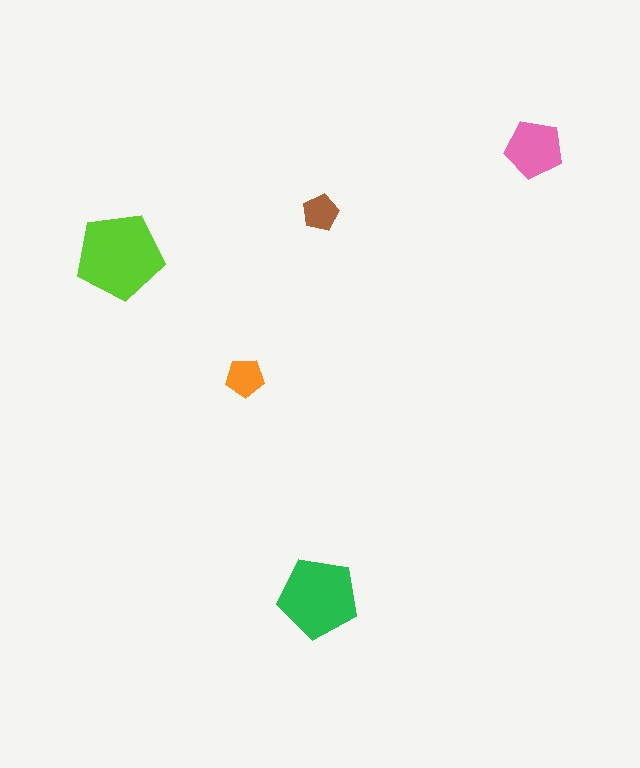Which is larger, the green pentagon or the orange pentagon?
The green one.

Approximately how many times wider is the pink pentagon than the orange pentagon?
About 1.5 times wider.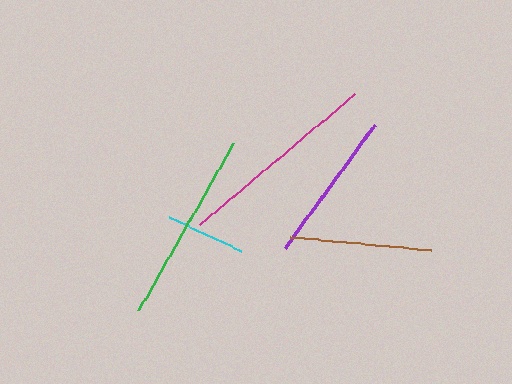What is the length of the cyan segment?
The cyan segment is approximately 79 pixels long.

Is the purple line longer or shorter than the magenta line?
The magenta line is longer than the purple line.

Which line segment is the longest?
The magenta line is the longest at approximately 202 pixels.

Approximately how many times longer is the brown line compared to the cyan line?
The brown line is approximately 1.8 times the length of the cyan line.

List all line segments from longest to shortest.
From longest to shortest: magenta, green, purple, brown, cyan.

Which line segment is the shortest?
The cyan line is the shortest at approximately 79 pixels.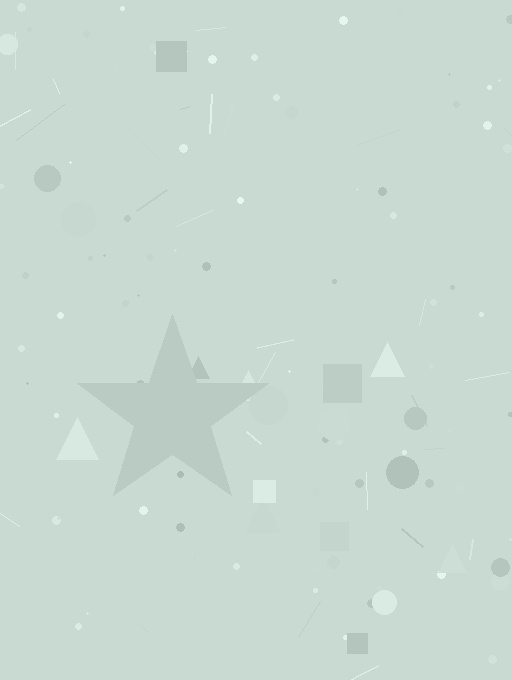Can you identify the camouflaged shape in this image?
The camouflaged shape is a star.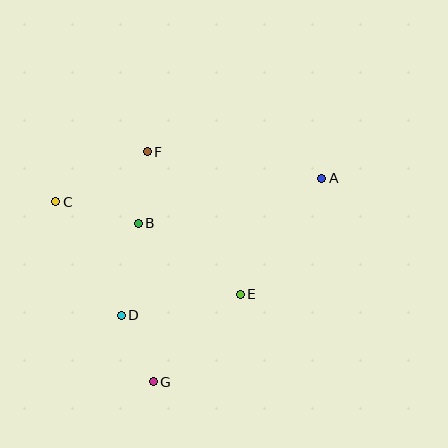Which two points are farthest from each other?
Points A and C are farthest from each other.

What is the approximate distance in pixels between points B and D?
The distance between B and D is approximately 94 pixels.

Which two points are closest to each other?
Points B and F are closest to each other.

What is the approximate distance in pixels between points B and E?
The distance between B and E is approximately 124 pixels.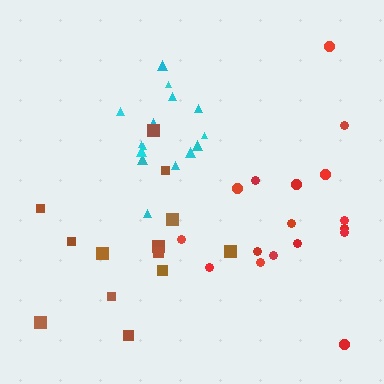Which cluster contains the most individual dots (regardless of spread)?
Red (17).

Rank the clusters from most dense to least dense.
cyan, red, brown.